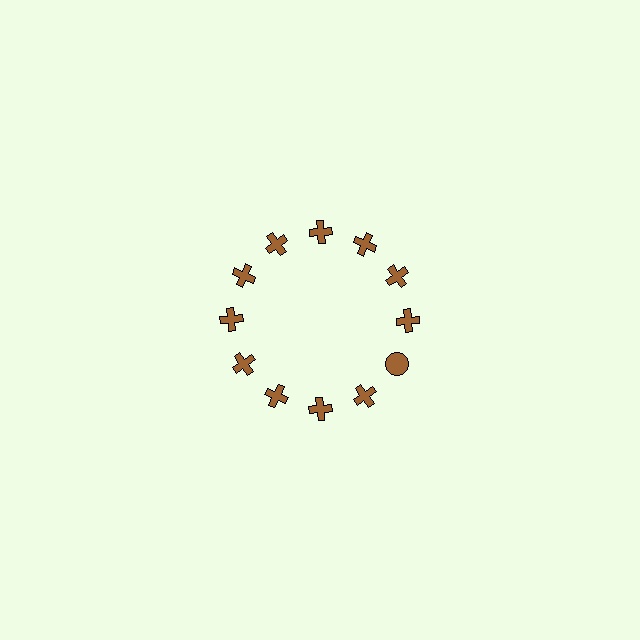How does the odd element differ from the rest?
It has a different shape: circle instead of cross.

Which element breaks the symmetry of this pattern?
The brown circle at roughly the 4 o'clock position breaks the symmetry. All other shapes are brown crosses.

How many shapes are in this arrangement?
There are 12 shapes arranged in a ring pattern.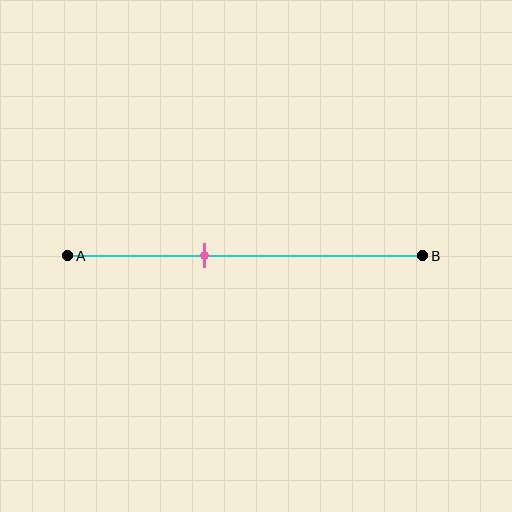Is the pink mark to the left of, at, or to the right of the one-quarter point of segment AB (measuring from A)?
The pink mark is to the right of the one-quarter point of segment AB.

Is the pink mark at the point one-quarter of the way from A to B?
No, the mark is at about 40% from A, not at the 25% one-quarter point.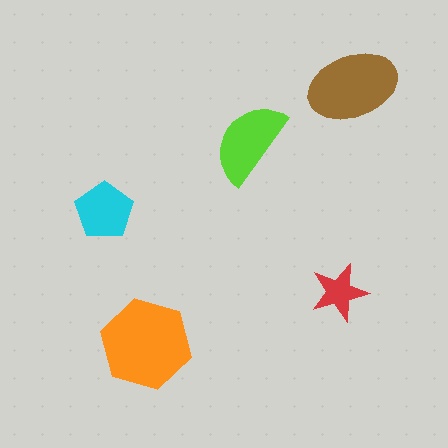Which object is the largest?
The orange hexagon.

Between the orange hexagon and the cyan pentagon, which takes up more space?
The orange hexagon.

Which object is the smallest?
The red star.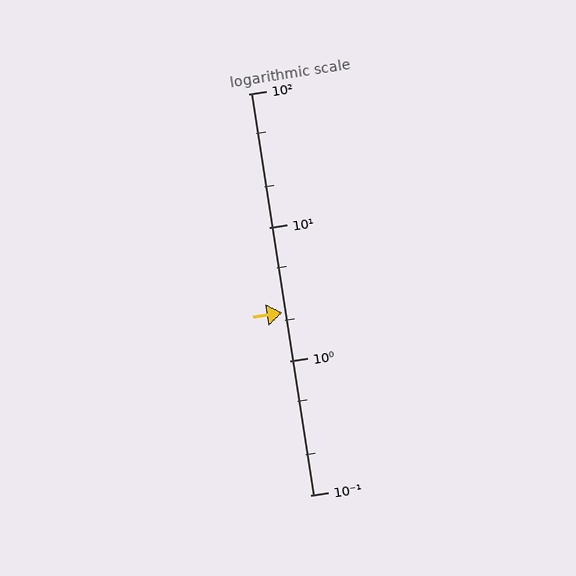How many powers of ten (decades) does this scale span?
The scale spans 3 decades, from 0.1 to 100.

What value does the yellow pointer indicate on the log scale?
The pointer indicates approximately 2.3.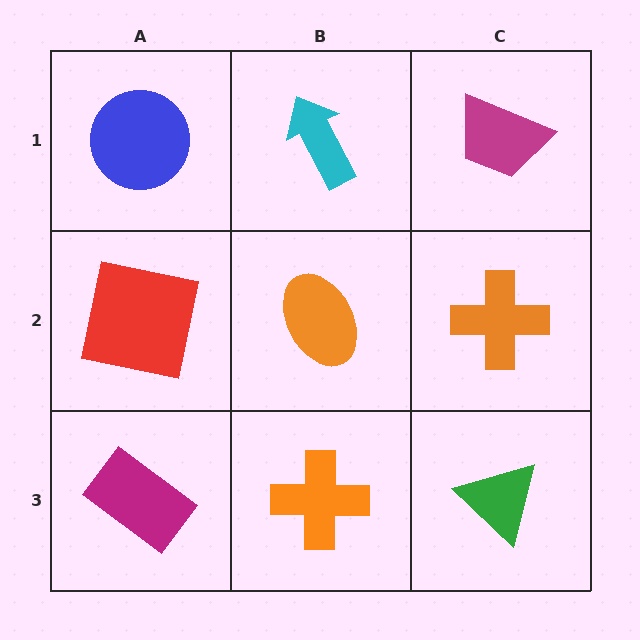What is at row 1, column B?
A cyan arrow.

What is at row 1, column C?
A magenta trapezoid.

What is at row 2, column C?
An orange cross.